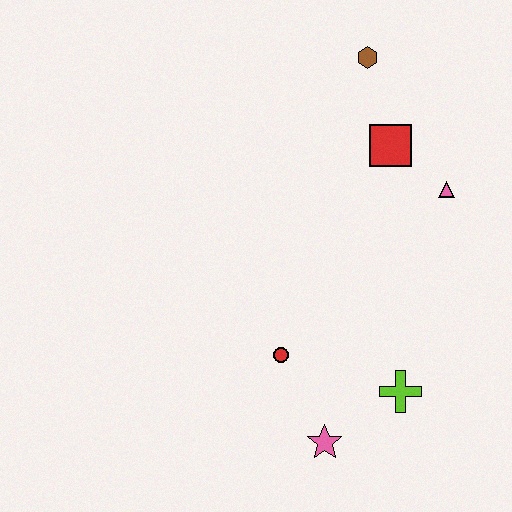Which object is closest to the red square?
The pink triangle is closest to the red square.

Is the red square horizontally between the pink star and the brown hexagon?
No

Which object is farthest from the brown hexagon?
The pink star is farthest from the brown hexagon.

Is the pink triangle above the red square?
No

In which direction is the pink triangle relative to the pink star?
The pink triangle is above the pink star.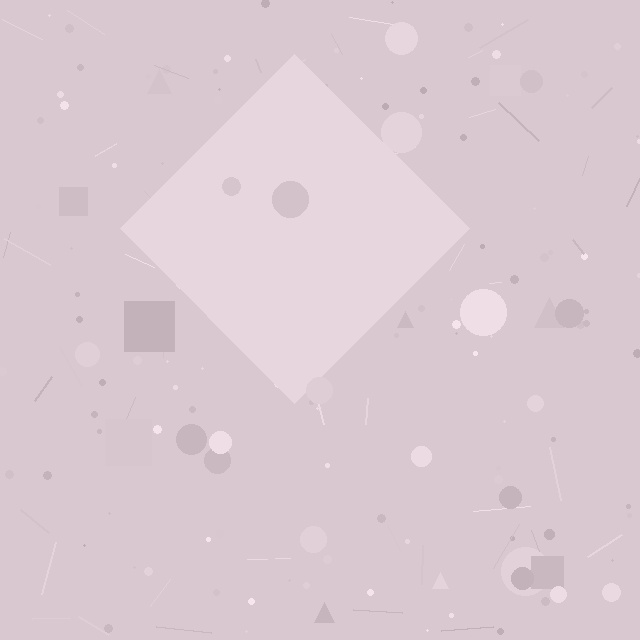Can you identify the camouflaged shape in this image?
The camouflaged shape is a diamond.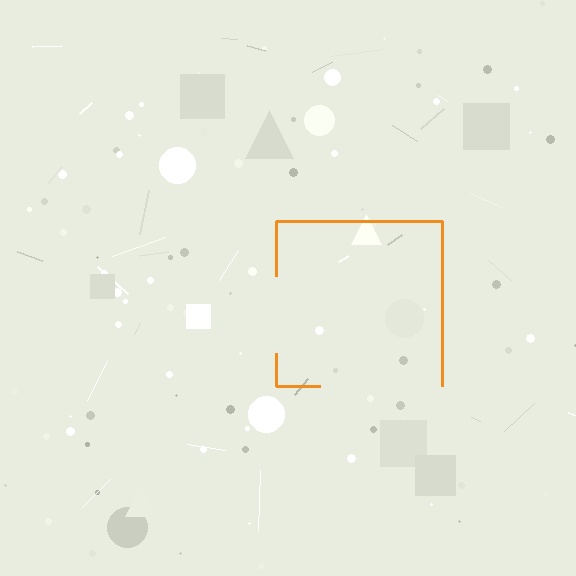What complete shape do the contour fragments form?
The contour fragments form a square.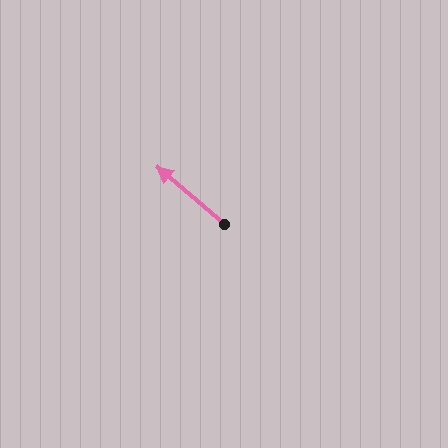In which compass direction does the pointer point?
Northwest.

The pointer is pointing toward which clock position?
Roughly 10 o'clock.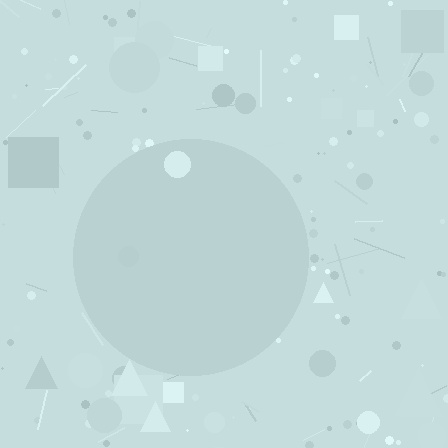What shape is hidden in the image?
A circle is hidden in the image.